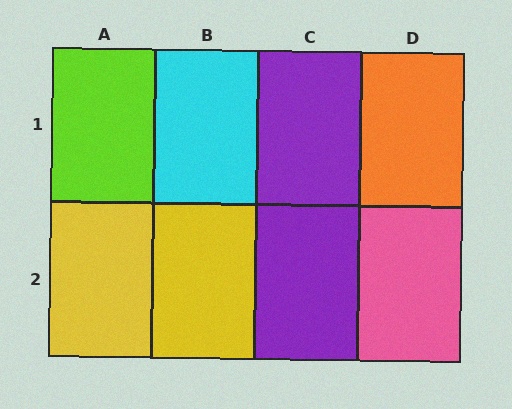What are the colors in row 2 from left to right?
Yellow, yellow, purple, pink.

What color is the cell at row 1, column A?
Lime.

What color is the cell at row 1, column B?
Cyan.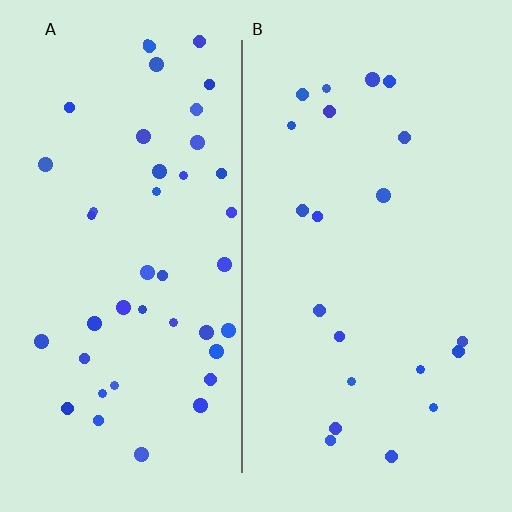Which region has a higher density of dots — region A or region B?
A (the left).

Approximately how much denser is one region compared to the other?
Approximately 2.1× — region A over region B.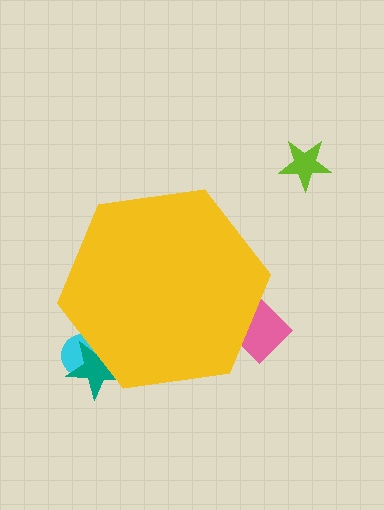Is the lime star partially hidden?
No, the lime star is fully visible.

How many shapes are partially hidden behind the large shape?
3 shapes are partially hidden.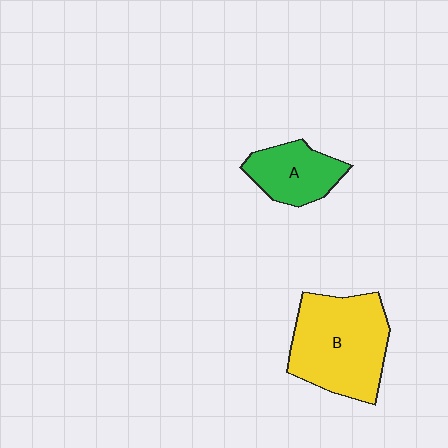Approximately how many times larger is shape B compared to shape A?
Approximately 1.9 times.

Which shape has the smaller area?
Shape A (green).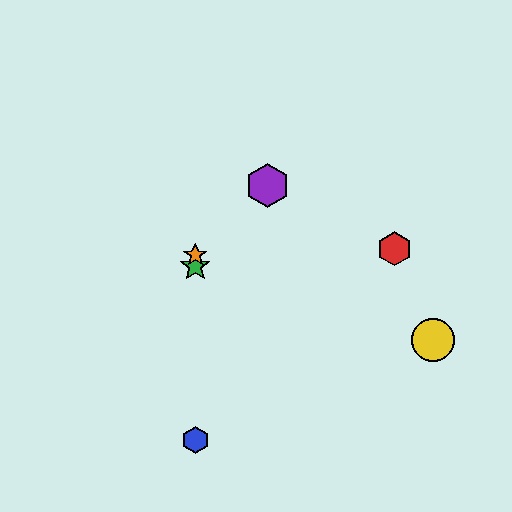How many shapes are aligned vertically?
3 shapes (the blue hexagon, the green star, the orange star) are aligned vertically.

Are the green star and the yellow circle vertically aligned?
No, the green star is at x≈195 and the yellow circle is at x≈433.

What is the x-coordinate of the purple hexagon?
The purple hexagon is at x≈267.